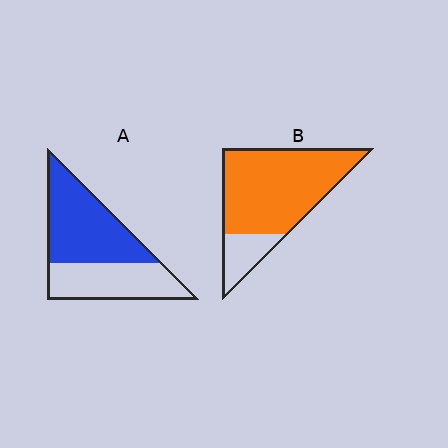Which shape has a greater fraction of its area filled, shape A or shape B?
Shape B.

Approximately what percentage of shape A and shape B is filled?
A is approximately 55% and B is approximately 80%.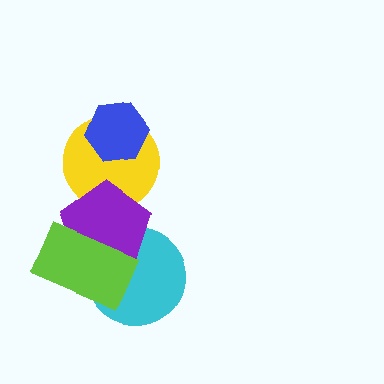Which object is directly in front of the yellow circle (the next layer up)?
The blue hexagon is directly in front of the yellow circle.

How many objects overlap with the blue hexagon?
1 object overlaps with the blue hexagon.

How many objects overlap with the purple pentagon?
3 objects overlap with the purple pentagon.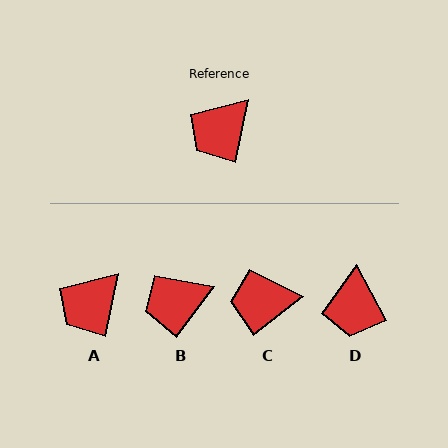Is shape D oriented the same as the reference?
No, it is off by about 40 degrees.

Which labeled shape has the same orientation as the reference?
A.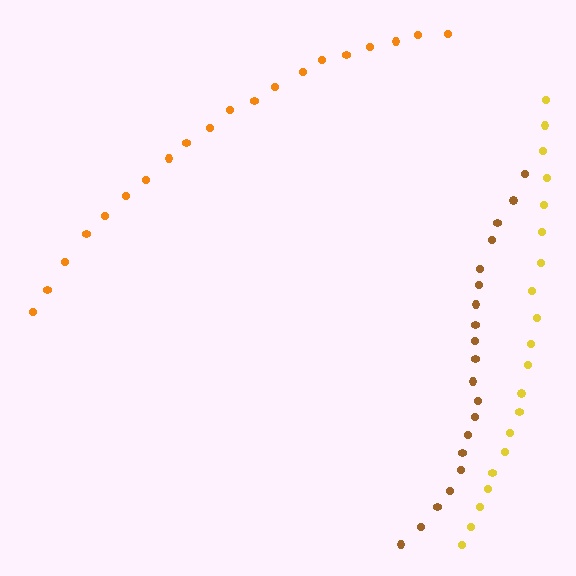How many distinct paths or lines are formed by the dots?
There are 3 distinct paths.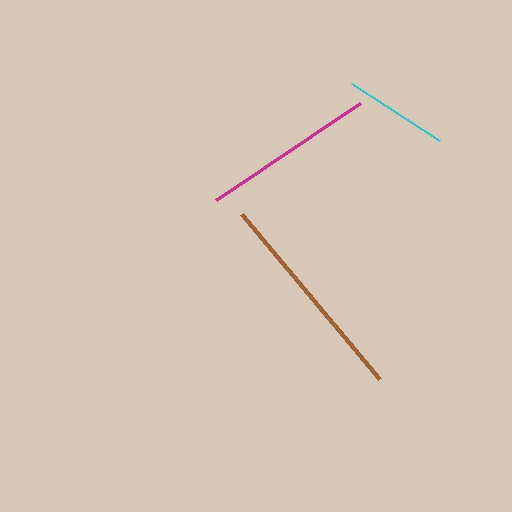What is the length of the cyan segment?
The cyan segment is approximately 105 pixels long.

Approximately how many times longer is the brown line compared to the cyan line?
The brown line is approximately 2.1 times the length of the cyan line.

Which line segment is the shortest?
The cyan line is the shortest at approximately 105 pixels.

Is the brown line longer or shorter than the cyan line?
The brown line is longer than the cyan line.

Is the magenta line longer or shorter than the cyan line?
The magenta line is longer than the cyan line.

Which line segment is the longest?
The brown line is the longest at approximately 216 pixels.